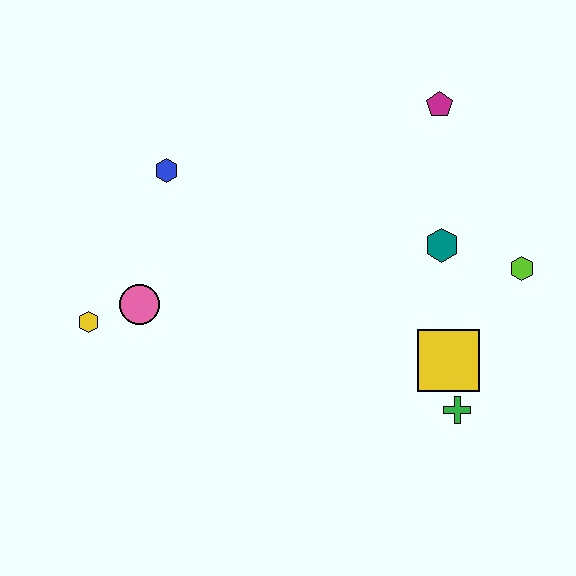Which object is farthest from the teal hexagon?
The yellow hexagon is farthest from the teal hexagon.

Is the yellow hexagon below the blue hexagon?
Yes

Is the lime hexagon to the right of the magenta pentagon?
Yes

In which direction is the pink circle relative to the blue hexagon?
The pink circle is below the blue hexagon.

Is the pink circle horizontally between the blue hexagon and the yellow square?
No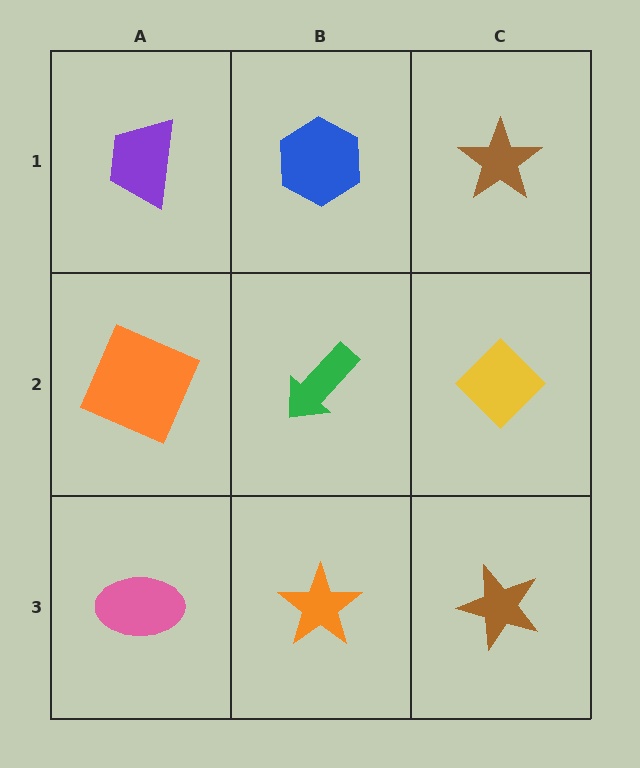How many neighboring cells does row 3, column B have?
3.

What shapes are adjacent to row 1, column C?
A yellow diamond (row 2, column C), a blue hexagon (row 1, column B).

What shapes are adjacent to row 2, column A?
A purple trapezoid (row 1, column A), a pink ellipse (row 3, column A), a green arrow (row 2, column B).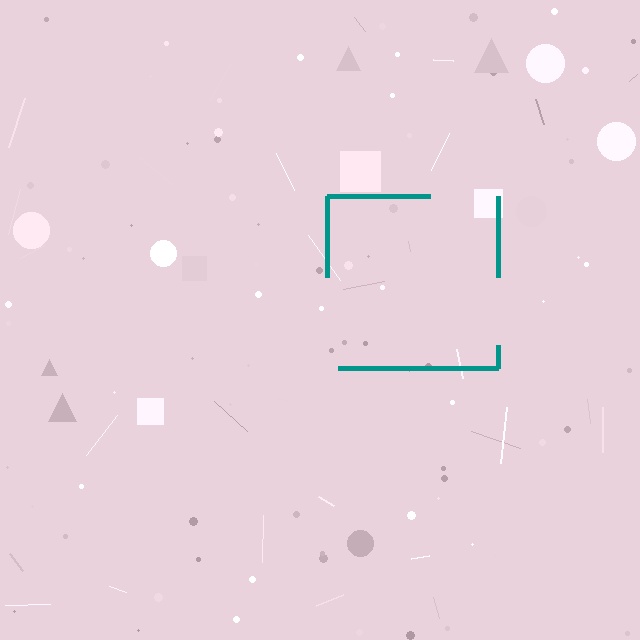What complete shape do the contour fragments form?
The contour fragments form a square.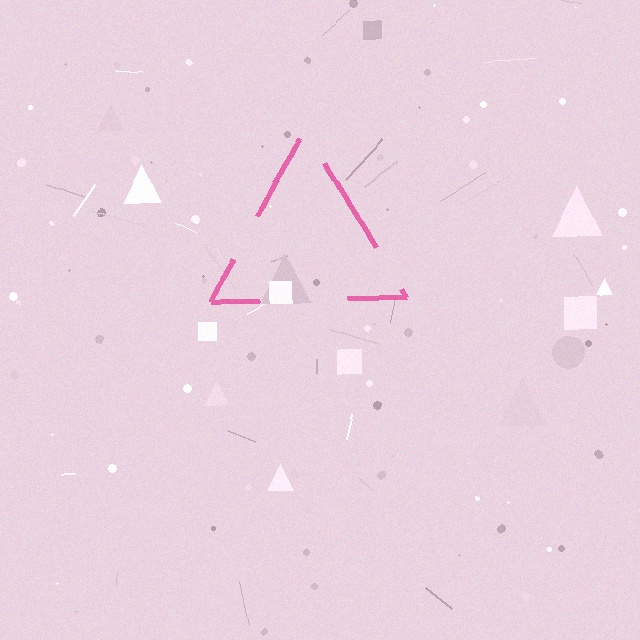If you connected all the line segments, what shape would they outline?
They would outline a triangle.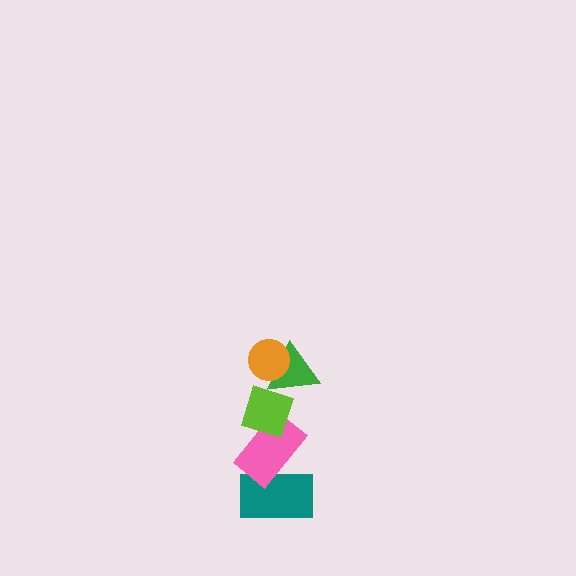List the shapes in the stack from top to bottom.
From top to bottom: the orange circle, the green triangle, the lime diamond, the pink rectangle, the teal rectangle.